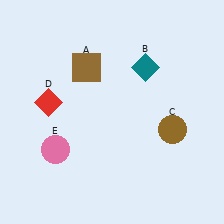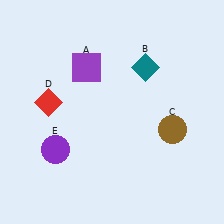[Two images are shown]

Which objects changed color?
A changed from brown to purple. E changed from pink to purple.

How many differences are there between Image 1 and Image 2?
There are 2 differences between the two images.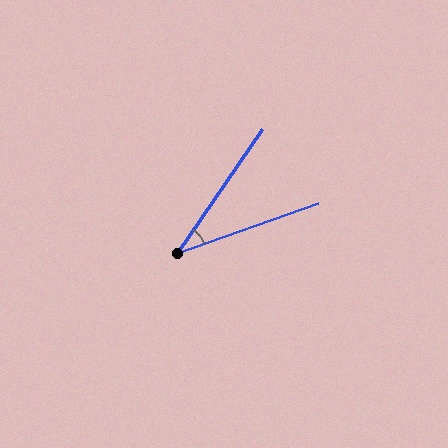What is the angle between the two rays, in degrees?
Approximately 36 degrees.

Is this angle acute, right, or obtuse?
It is acute.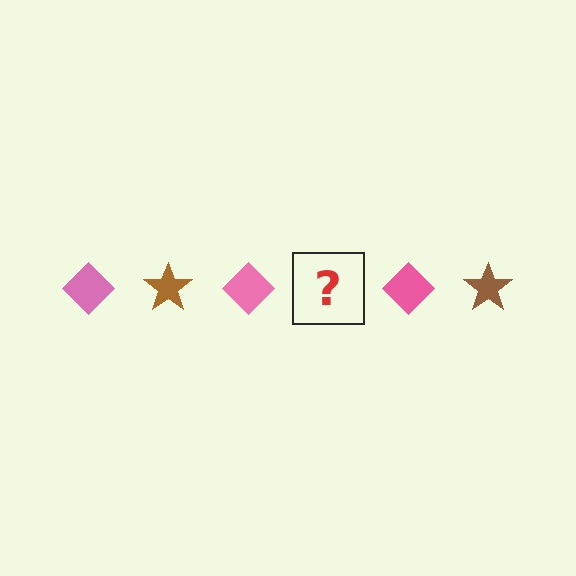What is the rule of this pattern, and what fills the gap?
The rule is that the pattern alternates between pink diamond and brown star. The gap should be filled with a brown star.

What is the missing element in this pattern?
The missing element is a brown star.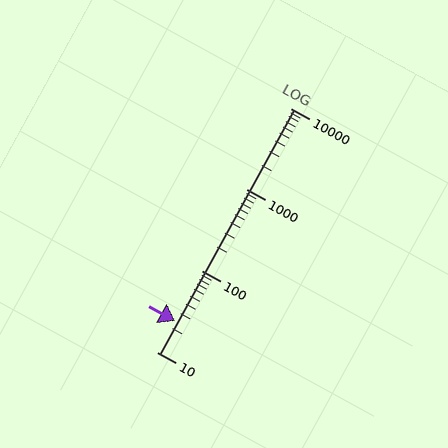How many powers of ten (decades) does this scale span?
The scale spans 3 decades, from 10 to 10000.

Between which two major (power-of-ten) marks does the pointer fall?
The pointer is between 10 and 100.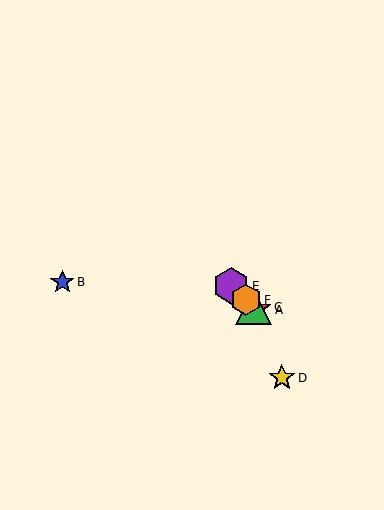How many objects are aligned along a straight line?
4 objects (A, C, E, F) are aligned along a straight line.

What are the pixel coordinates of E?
Object E is at (231, 286).